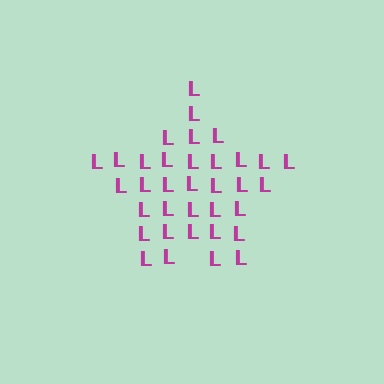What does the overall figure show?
The overall figure shows a star.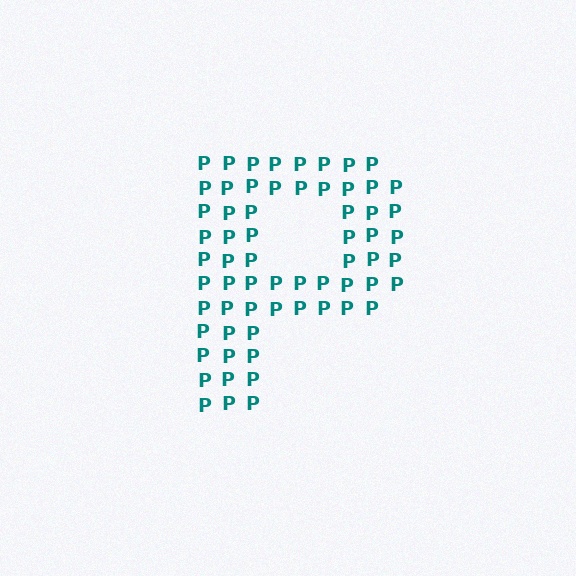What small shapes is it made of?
It is made of small letter P's.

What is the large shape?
The large shape is the letter P.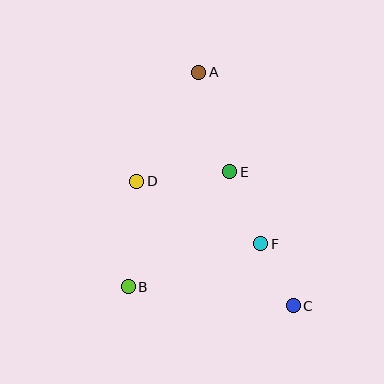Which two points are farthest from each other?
Points A and C are farthest from each other.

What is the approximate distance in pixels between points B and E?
The distance between B and E is approximately 153 pixels.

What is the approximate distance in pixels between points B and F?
The distance between B and F is approximately 139 pixels.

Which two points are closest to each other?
Points C and F are closest to each other.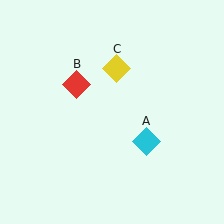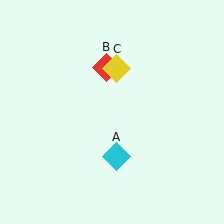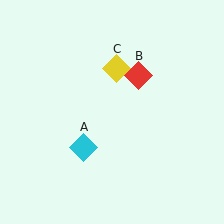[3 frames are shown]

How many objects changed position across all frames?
2 objects changed position: cyan diamond (object A), red diamond (object B).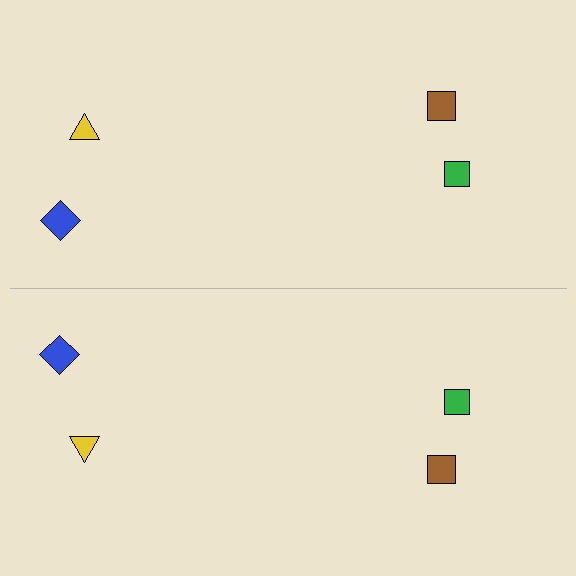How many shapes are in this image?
There are 8 shapes in this image.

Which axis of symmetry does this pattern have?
The pattern has a horizontal axis of symmetry running through the center of the image.